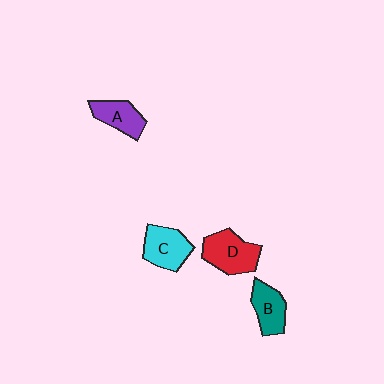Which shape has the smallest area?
Shape A (purple).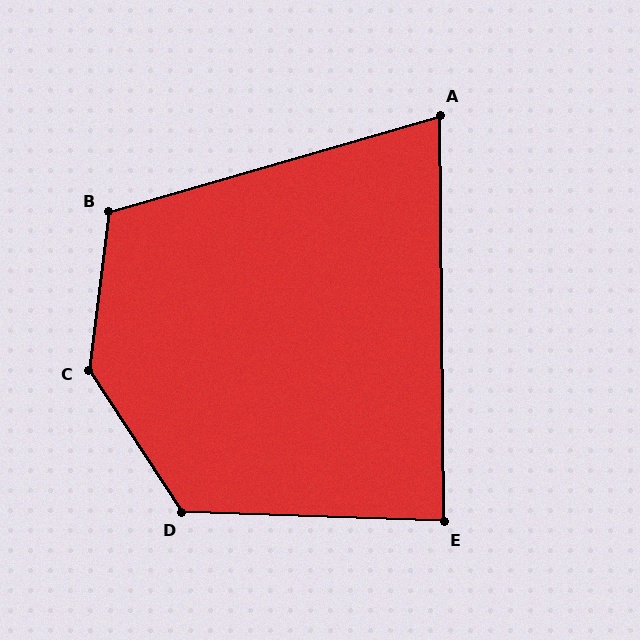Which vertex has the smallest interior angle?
A, at approximately 74 degrees.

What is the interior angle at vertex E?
Approximately 87 degrees (approximately right).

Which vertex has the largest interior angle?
C, at approximately 139 degrees.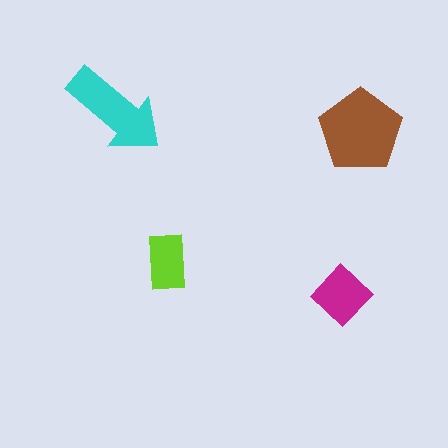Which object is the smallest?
The lime rectangle.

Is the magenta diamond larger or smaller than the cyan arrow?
Smaller.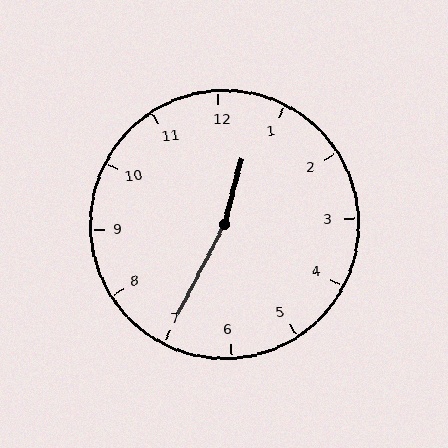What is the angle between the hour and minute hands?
Approximately 168 degrees.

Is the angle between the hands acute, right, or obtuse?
It is obtuse.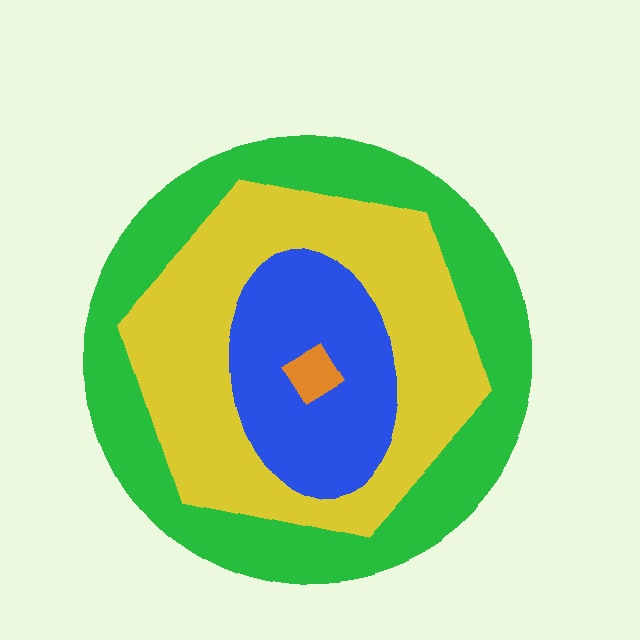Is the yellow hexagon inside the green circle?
Yes.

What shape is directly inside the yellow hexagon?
The blue ellipse.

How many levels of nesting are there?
4.